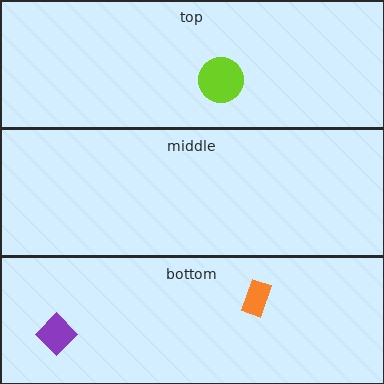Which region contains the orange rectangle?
The bottom region.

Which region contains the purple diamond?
The bottom region.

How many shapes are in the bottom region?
2.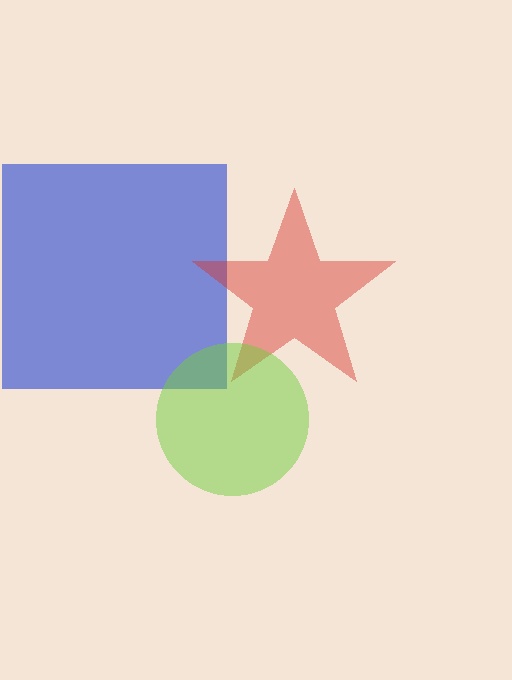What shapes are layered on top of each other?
The layered shapes are: a blue square, a red star, a lime circle.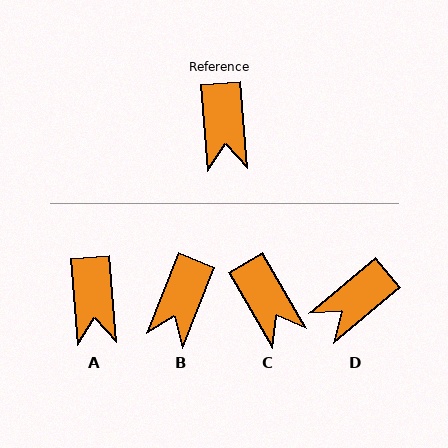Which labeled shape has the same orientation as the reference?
A.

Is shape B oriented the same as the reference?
No, it is off by about 26 degrees.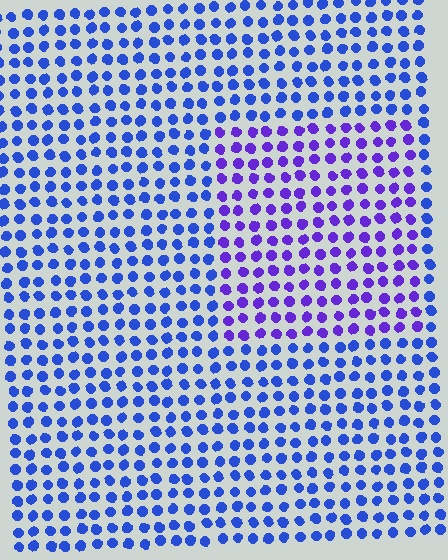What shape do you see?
I see a rectangle.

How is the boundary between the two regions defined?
The boundary is defined purely by a slight shift in hue (about 35 degrees). Spacing, size, and orientation are identical on both sides.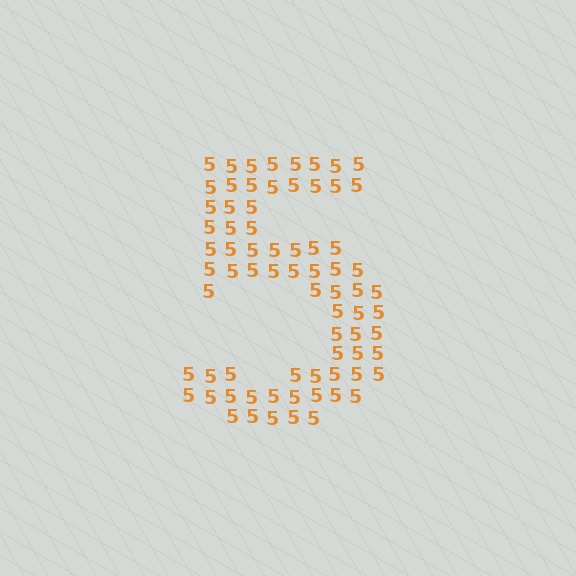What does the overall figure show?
The overall figure shows the digit 5.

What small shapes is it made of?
It is made of small digit 5's.